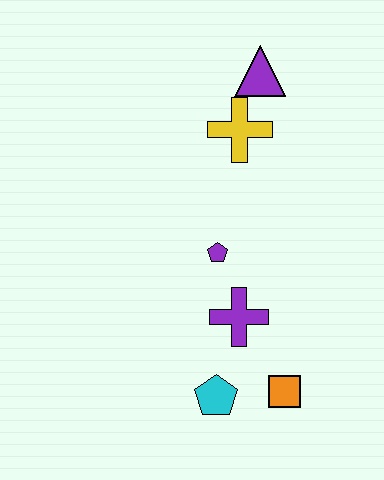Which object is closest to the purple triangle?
The yellow cross is closest to the purple triangle.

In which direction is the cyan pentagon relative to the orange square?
The cyan pentagon is to the left of the orange square.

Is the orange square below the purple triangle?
Yes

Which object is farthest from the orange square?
The purple triangle is farthest from the orange square.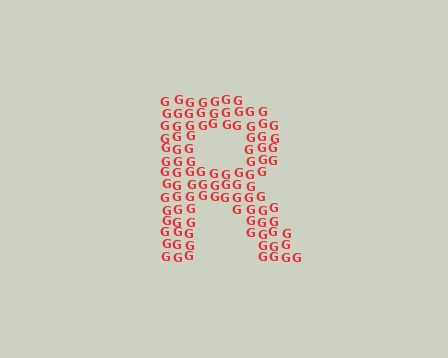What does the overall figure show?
The overall figure shows the letter R.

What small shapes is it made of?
It is made of small letter G's.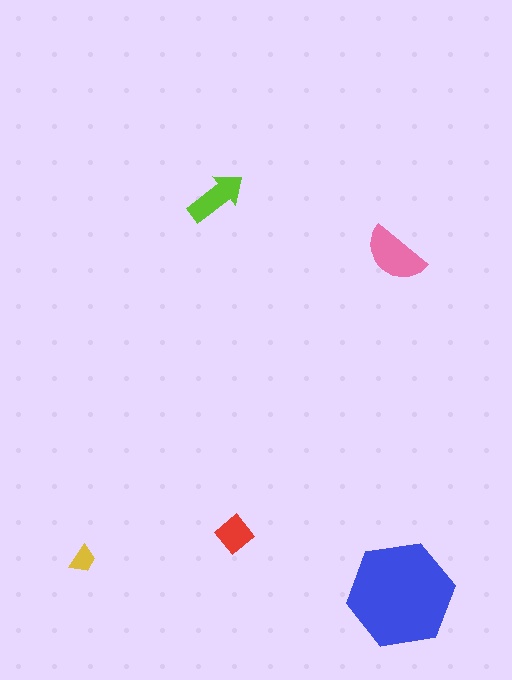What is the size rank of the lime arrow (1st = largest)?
3rd.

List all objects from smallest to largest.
The yellow trapezoid, the red diamond, the lime arrow, the pink semicircle, the blue hexagon.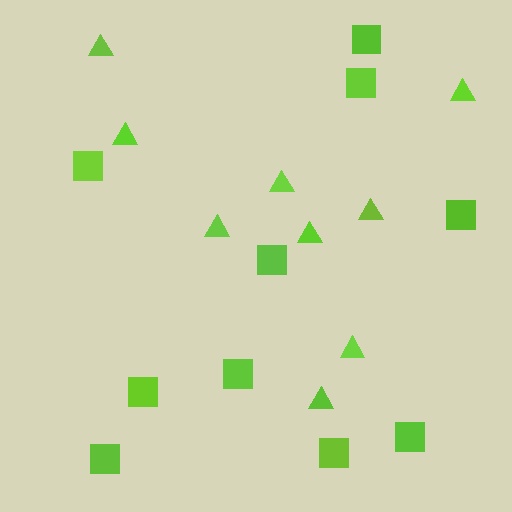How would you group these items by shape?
There are 2 groups: one group of triangles (9) and one group of squares (10).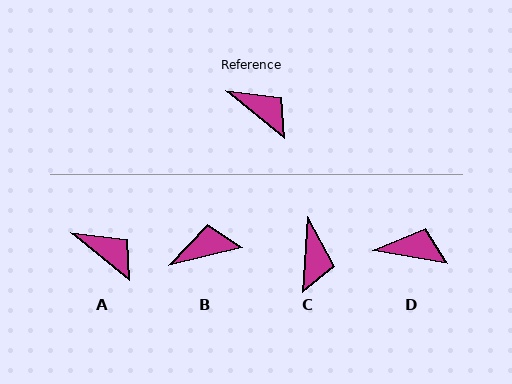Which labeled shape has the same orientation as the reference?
A.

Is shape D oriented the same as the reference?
No, it is off by about 30 degrees.